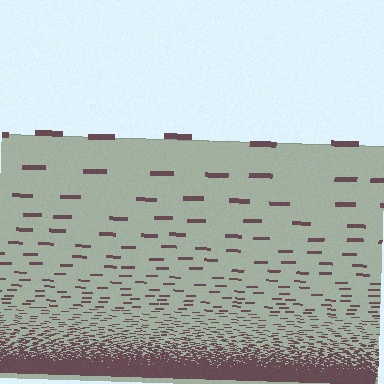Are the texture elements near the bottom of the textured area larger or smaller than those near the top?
Smaller. The gradient is inverted — elements near the bottom are smaller and denser.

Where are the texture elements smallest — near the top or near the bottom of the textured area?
Near the bottom.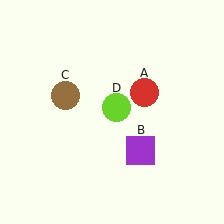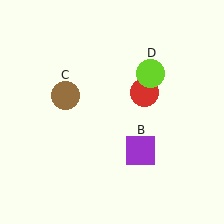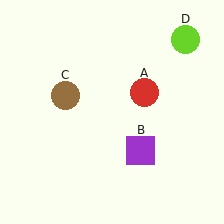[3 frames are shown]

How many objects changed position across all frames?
1 object changed position: lime circle (object D).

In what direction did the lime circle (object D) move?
The lime circle (object D) moved up and to the right.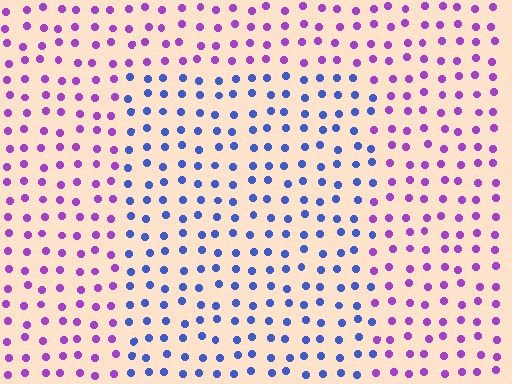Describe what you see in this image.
The image is filled with small purple elements in a uniform arrangement. A rectangle-shaped region is visible where the elements are tinted to a slightly different hue, forming a subtle color boundary.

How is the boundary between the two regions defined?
The boundary is defined purely by a slight shift in hue (about 55 degrees). Spacing, size, and orientation are identical on both sides.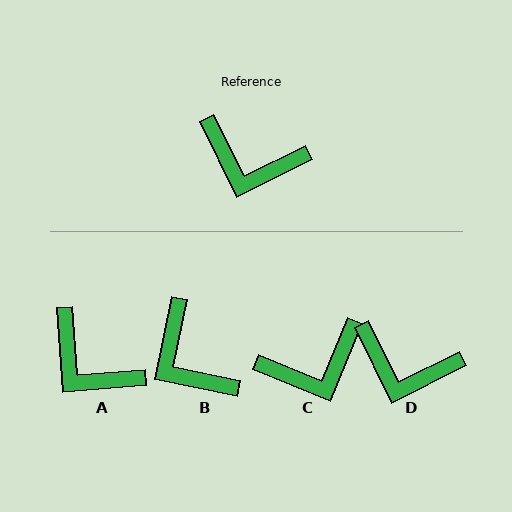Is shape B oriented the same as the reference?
No, it is off by about 38 degrees.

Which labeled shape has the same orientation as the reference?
D.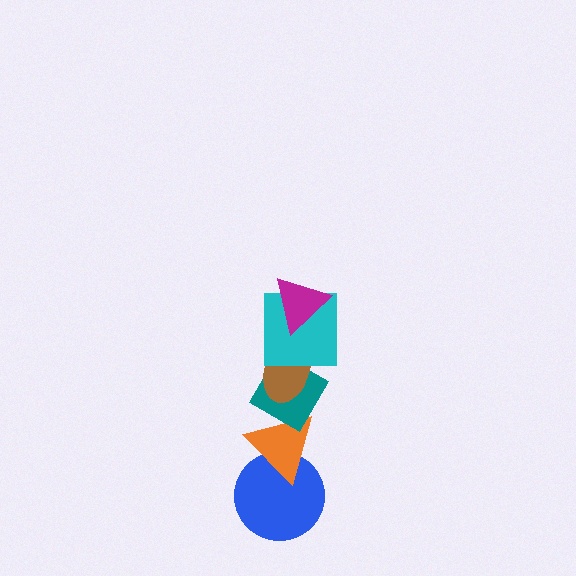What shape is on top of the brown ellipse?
The cyan square is on top of the brown ellipse.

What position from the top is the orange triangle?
The orange triangle is 5th from the top.